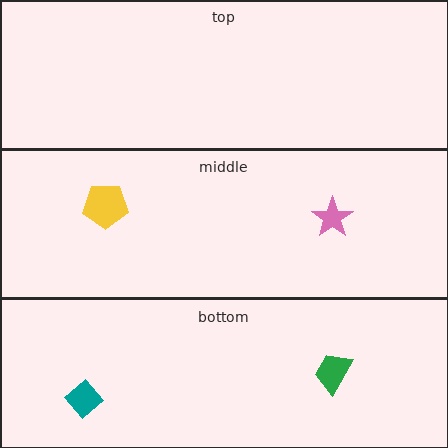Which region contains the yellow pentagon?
The middle region.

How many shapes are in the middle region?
2.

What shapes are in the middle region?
The pink star, the yellow pentagon.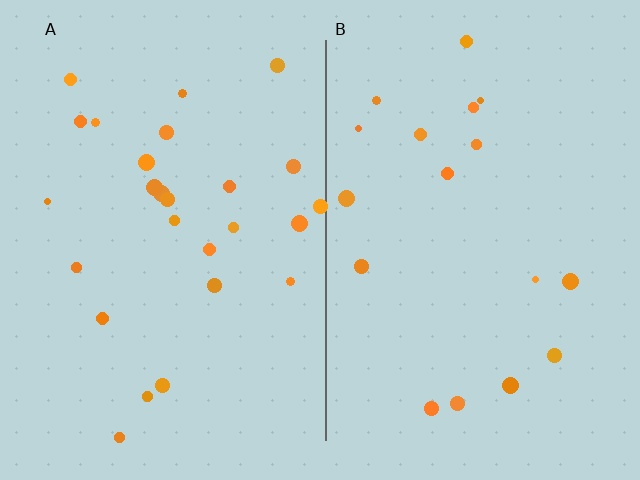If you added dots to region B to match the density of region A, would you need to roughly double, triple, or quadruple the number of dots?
Approximately double.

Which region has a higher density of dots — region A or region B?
A (the left).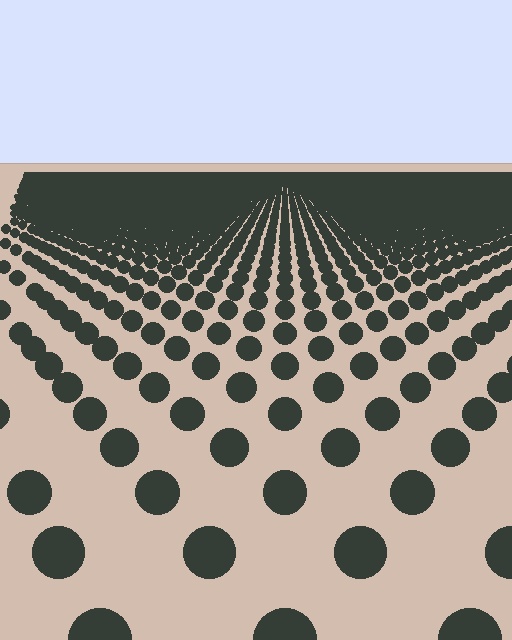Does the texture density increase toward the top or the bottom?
Density increases toward the top.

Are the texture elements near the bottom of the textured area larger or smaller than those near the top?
Larger. Near the bottom, elements are closer to the viewer and appear at a bigger on-screen size.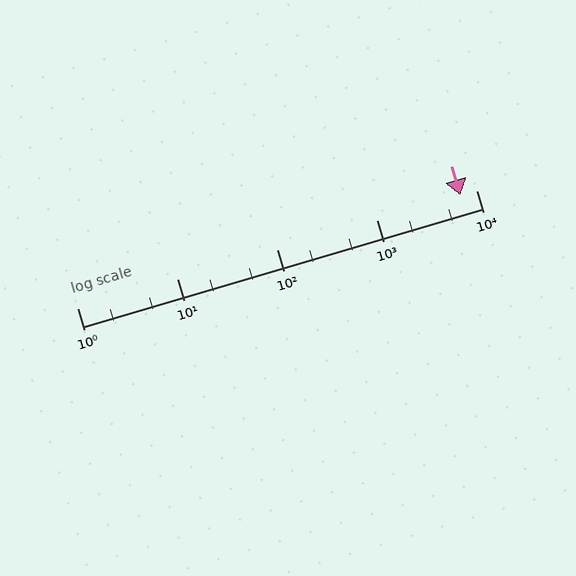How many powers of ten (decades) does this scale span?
The scale spans 4 decades, from 1 to 10000.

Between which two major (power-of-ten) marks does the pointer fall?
The pointer is between 1000 and 10000.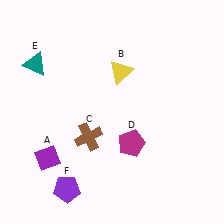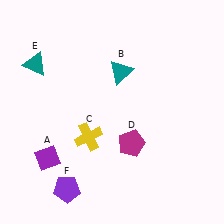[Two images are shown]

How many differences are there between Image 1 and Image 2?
There are 2 differences between the two images.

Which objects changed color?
B changed from yellow to teal. C changed from brown to yellow.